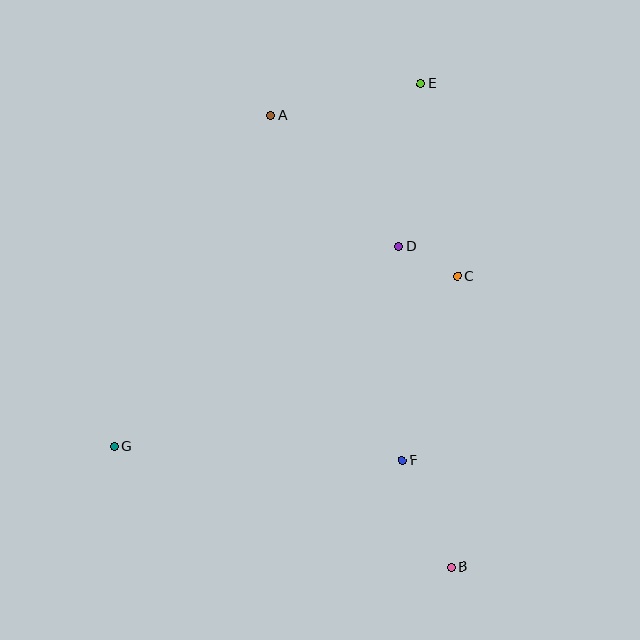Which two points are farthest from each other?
Points A and B are farthest from each other.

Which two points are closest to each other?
Points C and D are closest to each other.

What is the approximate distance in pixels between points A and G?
The distance between A and G is approximately 366 pixels.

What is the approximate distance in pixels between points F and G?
The distance between F and G is approximately 288 pixels.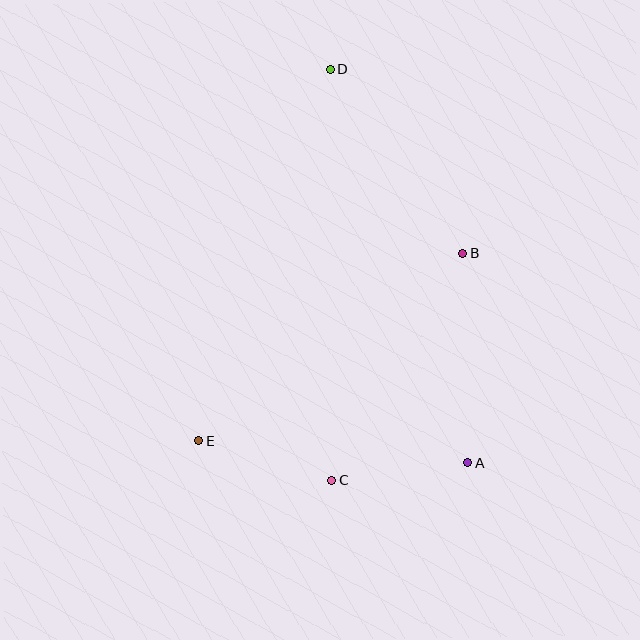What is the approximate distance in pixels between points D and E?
The distance between D and E is approximately 394 pixels.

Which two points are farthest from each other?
Points A and D are farthest from each other.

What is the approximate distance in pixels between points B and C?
The distance between B and C is approximately 262 pixels.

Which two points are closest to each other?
Points A and C are closest to each other.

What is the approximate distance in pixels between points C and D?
The distance between C and D is approximately 411 pixels.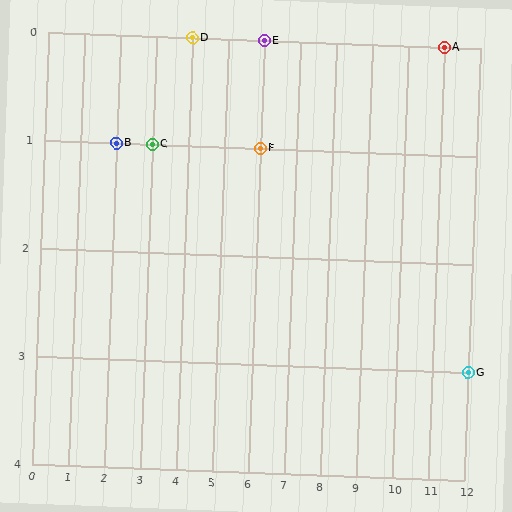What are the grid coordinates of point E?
Point E is at grid coordinates (6, 0).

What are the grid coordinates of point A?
Point A is at grid coordinates (11, 0).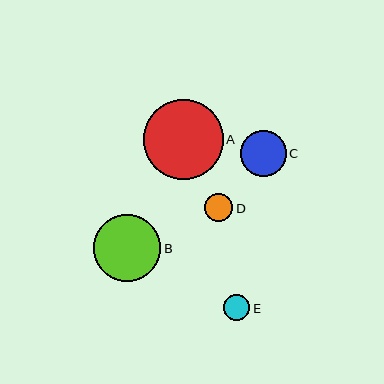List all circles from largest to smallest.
From largest to smallest: A, B, C, D, E.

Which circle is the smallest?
Circle E is the smallest with a size of approximately 26 pixels.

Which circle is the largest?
Circle A is the largest with a size of approximately 80 pixels.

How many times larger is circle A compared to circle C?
Circle A is approximately 1.7 times the size of circle C.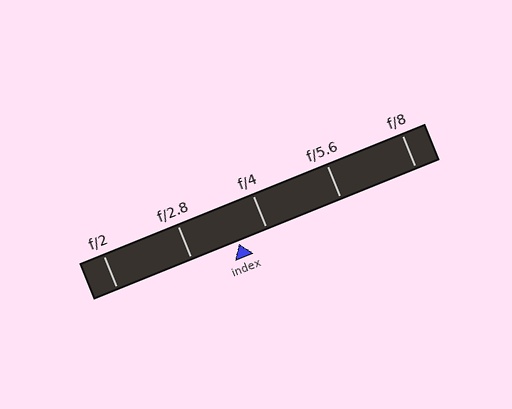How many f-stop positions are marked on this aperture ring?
There are 5 f-stop positions marked.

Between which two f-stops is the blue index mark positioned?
The index mark is between f/2.8 and f/4.